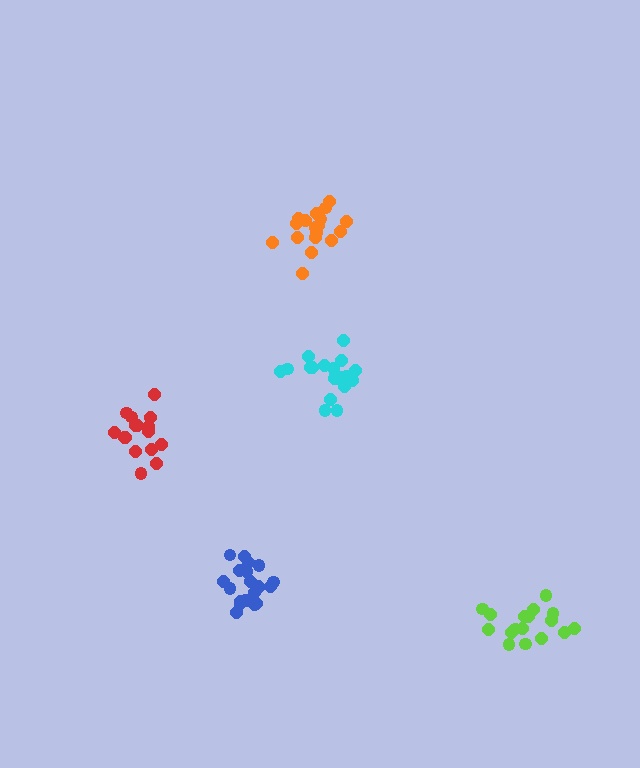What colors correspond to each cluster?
The clusters are colored: lime, cyan, red, orange, blue.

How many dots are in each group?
Group 1: 17 dots, Group 2: 21 dots, Group 3: 16 dots, Group 4: 18 dots, Group 5: 20 dots (92 total).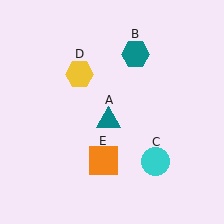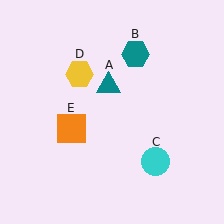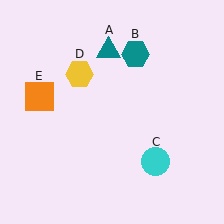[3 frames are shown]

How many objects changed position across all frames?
2 objects changed position: teal triangle (object A), orange square (object E).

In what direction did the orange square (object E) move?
The orange square (object E) moved up and to the left.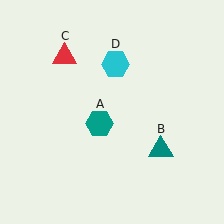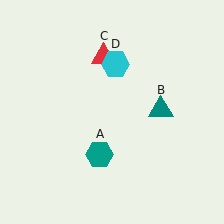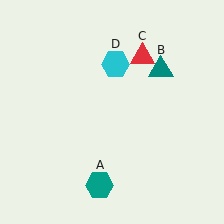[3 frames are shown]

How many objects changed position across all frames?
3 objects changed position: teal hexagon (object A), teal triangle (object B), red triangle (object C).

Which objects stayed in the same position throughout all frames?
Cyan hexagon (object D) remained stationary.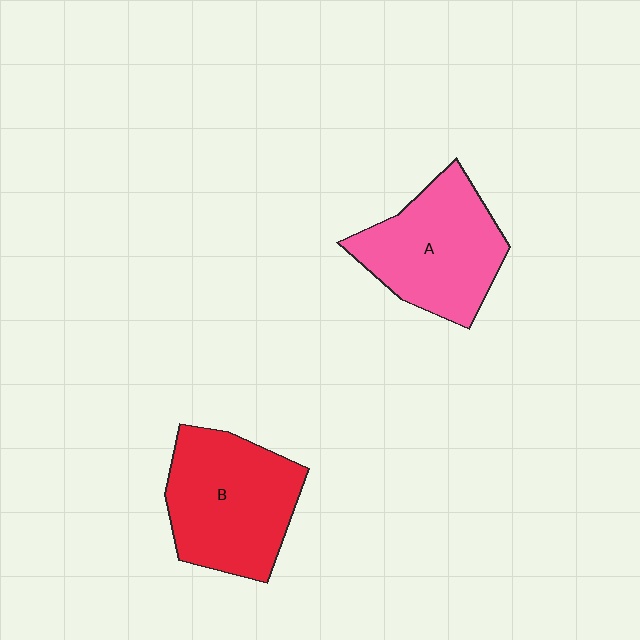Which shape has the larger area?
Shape B (red).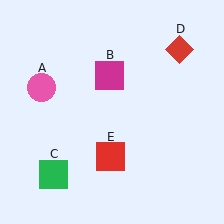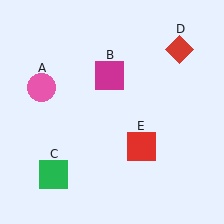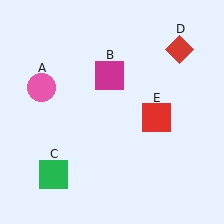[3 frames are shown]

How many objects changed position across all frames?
1 object changed position: red square (object E).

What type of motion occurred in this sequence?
The red square (object E) rotated counterclockwise around the center of the scene.